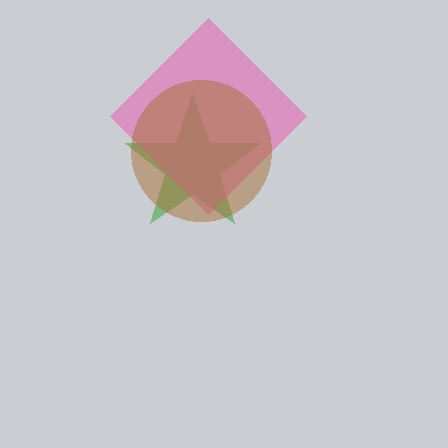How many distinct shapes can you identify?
There are 3 distinct shapes: a green star, a pink diamond, a brown circle.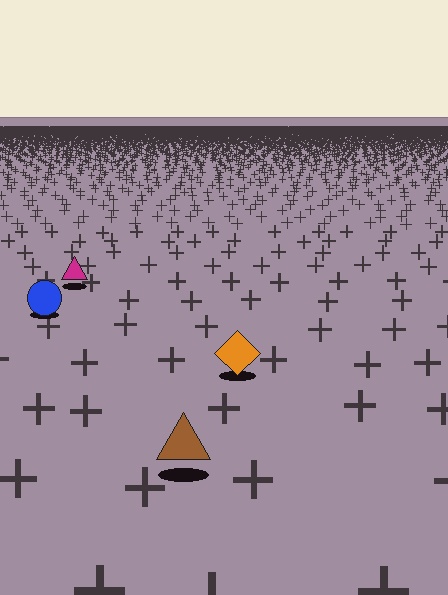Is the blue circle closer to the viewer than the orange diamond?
No. The orange diamond is closer — you can tell from the texture gradient: the ground texture is coarser near it.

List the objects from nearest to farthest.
From nearest to farthest: the brown triangle, the orange diamond, the blue circle, the magenta triangle.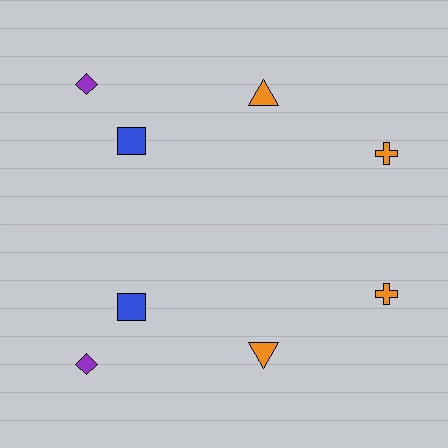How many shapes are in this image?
There are 8 shapes in this image.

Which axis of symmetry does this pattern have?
The pattern has a horizontal axis of symmetry running through the center of the image.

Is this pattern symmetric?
Yes, this pattern has bilateral (reflection) symmetry.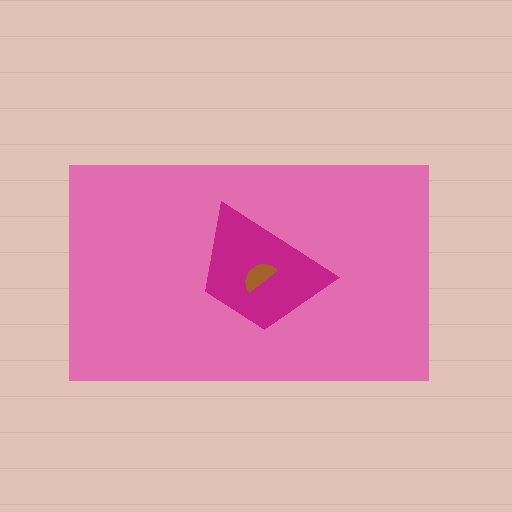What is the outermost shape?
The pink rectangle.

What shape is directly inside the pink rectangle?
The magenta trapezoid.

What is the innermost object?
The brown semicircle.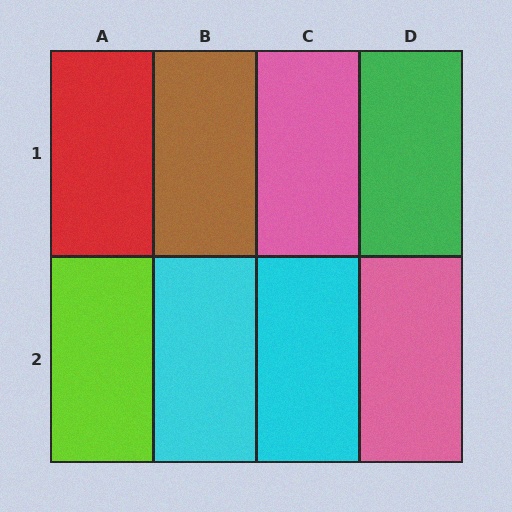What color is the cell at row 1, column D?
Green.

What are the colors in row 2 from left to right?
Lime, cyan, cyan, pink.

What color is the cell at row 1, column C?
Pink.